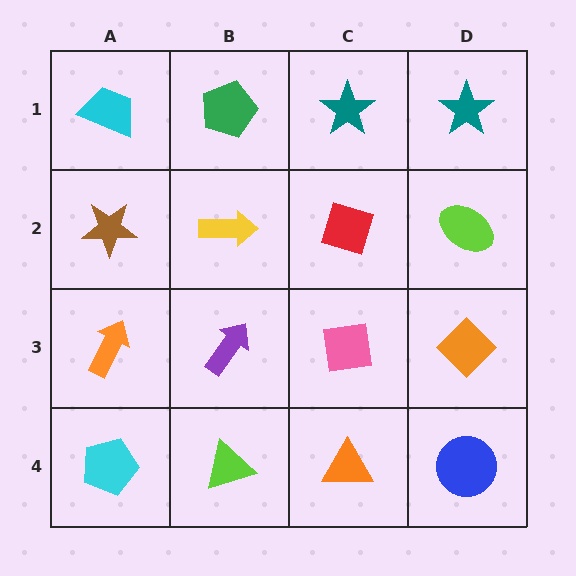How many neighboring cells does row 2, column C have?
4.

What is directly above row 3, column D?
A lime ellipse.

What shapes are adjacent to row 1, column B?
A yellow arrow (row 2, column B), a cyan trapezoid (row 1, column A), a teal star (row 1, column C).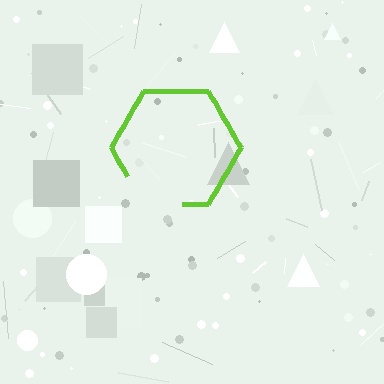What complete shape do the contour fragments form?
The contour fragments form a hexagon.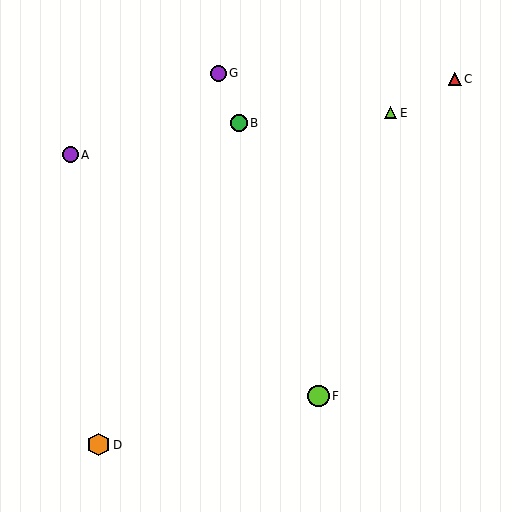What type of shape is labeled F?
Shape F is a lime circle.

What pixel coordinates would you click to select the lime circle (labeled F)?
Click at (319, 396) to select the lime circle F.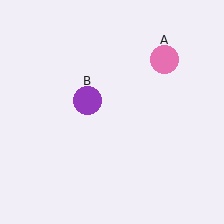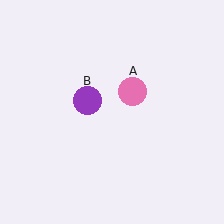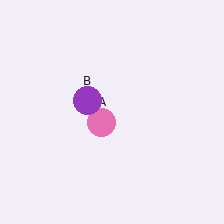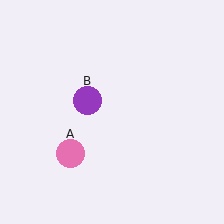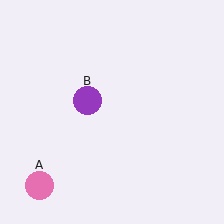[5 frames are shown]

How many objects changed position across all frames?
1 object changed position: pink circle (object A).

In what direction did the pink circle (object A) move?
The pink circle (object A) moved down and to the left.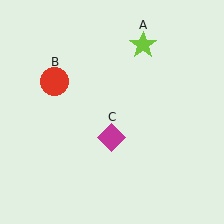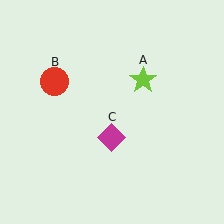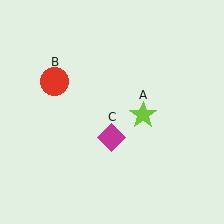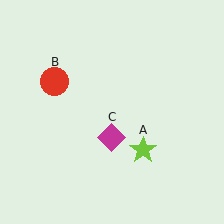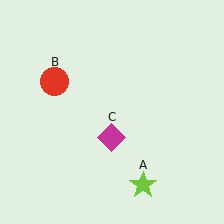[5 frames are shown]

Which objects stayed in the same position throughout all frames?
Red circle (object B) and magenta diamond (object C) remained stationary.